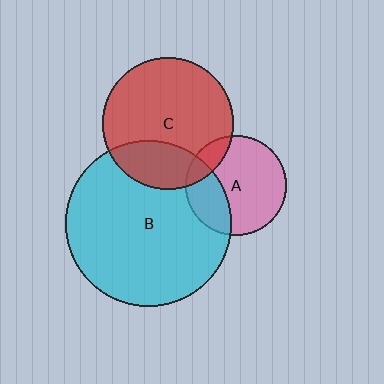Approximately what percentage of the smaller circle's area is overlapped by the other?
Approximately 25%.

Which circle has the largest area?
Circle B (cyan).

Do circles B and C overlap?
Yes.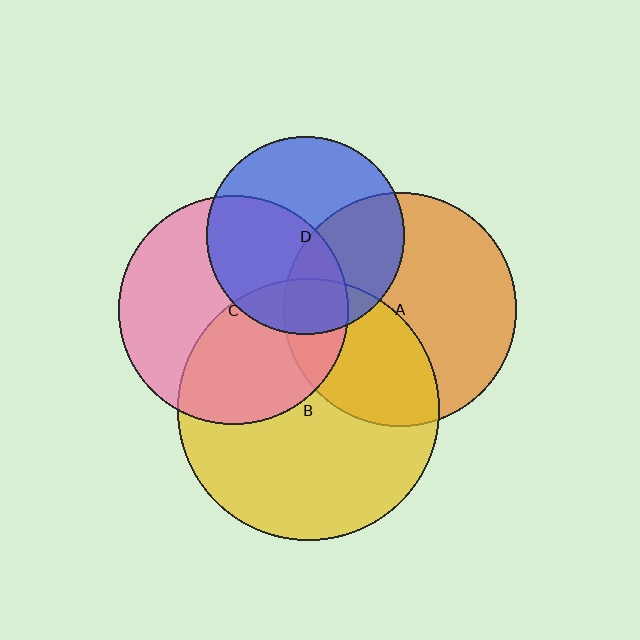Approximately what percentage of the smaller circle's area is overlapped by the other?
Approximately 40%.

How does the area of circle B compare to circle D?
Approximately 1.8 times.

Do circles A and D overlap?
Yes.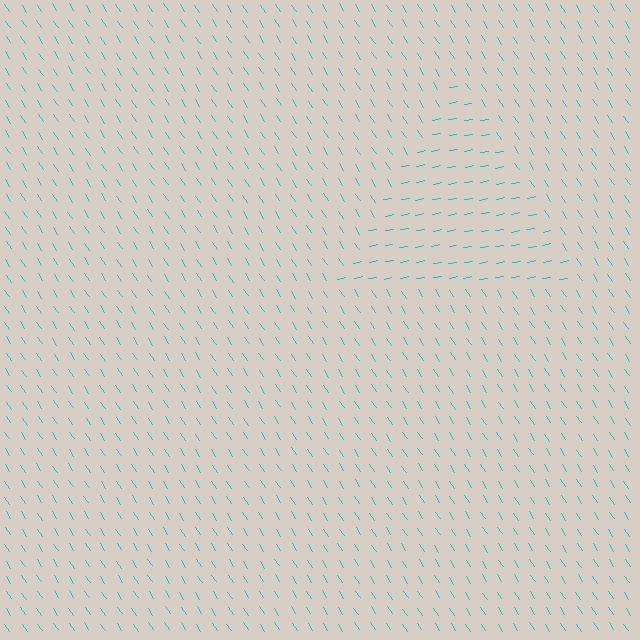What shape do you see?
I see a triangle.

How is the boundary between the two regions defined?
The boundary is defined purely by a change in line orientation (approximately 68 degrees difference). All lines are the same color and thickness.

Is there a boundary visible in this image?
Yes, there is a texture boundary formed by a change in line orientation.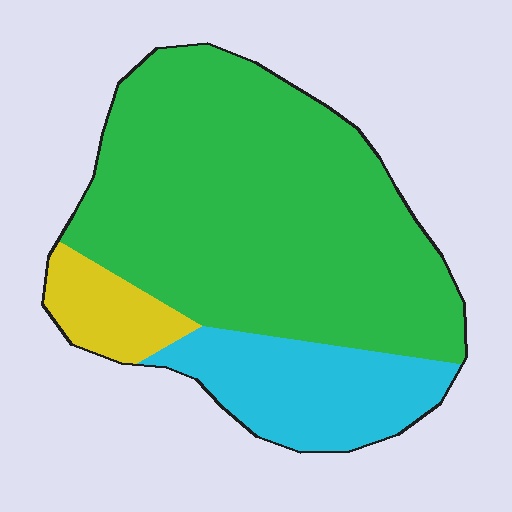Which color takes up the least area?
Yellow, at roughly 10%.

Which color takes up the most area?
Green, at roughly 70%.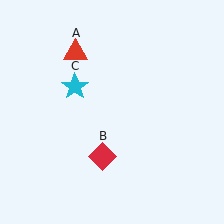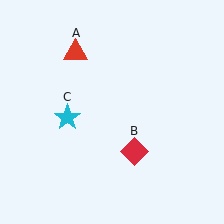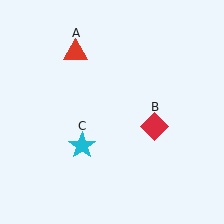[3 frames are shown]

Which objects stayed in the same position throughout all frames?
Red triangle (object A) remained stationary.